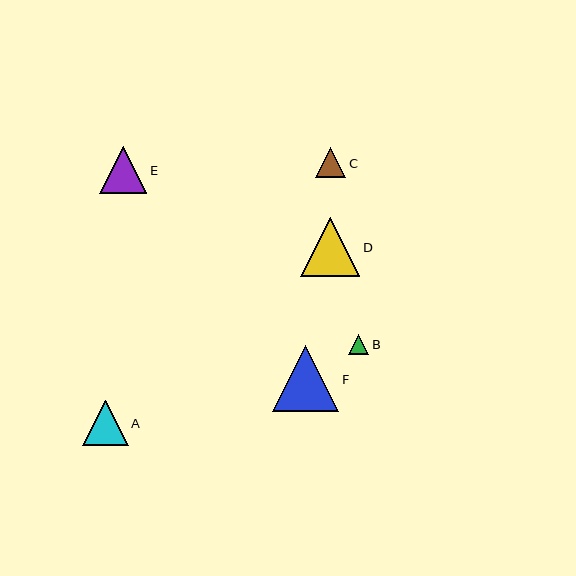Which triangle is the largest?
Triangle F is the largest with a size of approximately 66 pixels.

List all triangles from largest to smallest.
From largest to smallest: F, D, E, A, C, B.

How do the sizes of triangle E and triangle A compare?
Triangle E and triangle A are approximately the same size.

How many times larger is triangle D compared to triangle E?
Triangle D is approximately 1.3 times the size of triangle E.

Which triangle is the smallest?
Triangle B is the smallest with a size of approximately 20 pixels.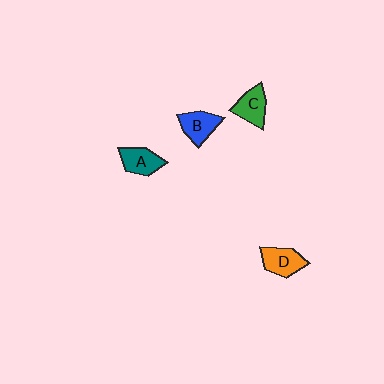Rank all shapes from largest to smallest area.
From largest to smallest: D (orange), B (blue), C (green), A (teal).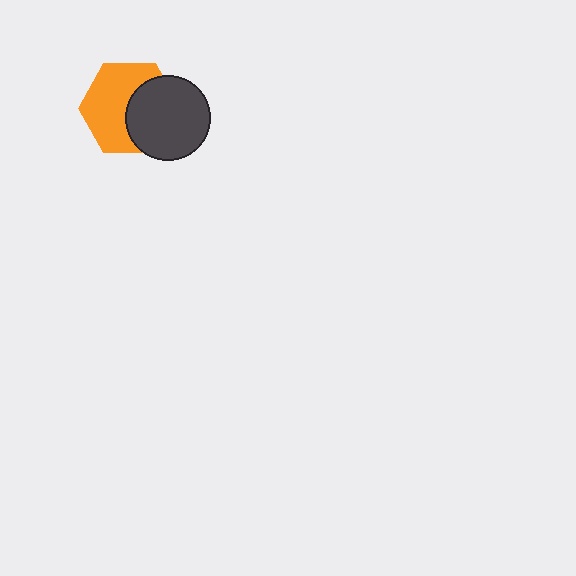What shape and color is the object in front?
The object in front is a dark gray circle.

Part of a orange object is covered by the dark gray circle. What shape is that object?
It is a hexagon.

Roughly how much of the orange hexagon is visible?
About half of it is visible (roughly 58%).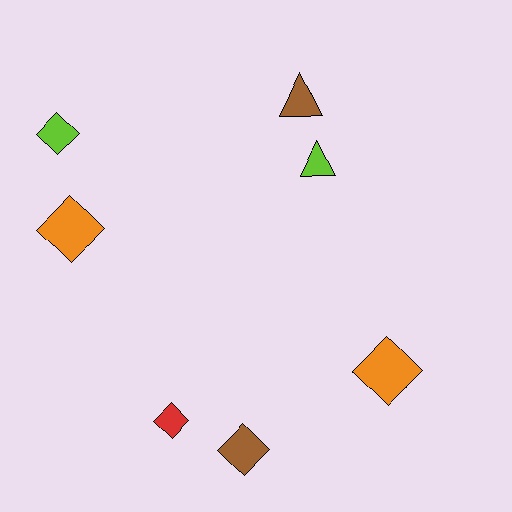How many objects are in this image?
There are 7 objects.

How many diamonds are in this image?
There are 5 diamonds.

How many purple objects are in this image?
There are no purple objects.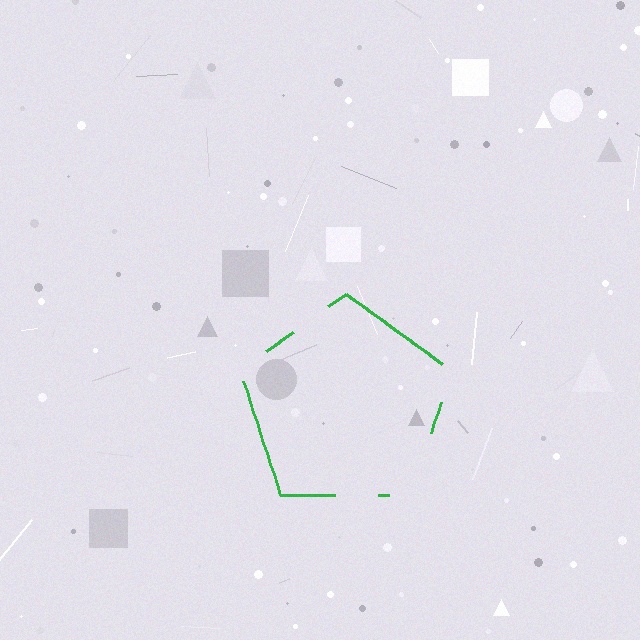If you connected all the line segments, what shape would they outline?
They would outline a pentagon.